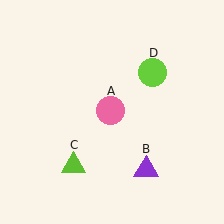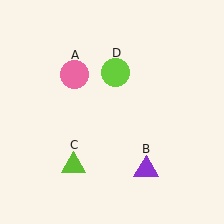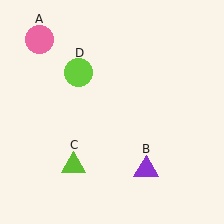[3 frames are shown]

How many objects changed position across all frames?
2 objects changed position: pink circle (object A), lime circle (object D).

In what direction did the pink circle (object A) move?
The pink circle (object A) moved up and to the left.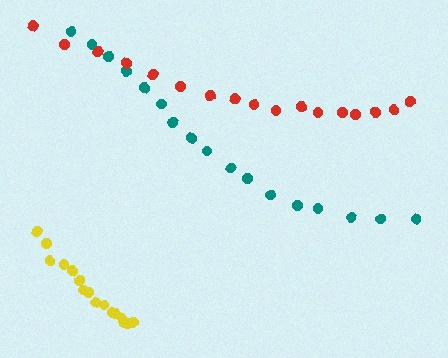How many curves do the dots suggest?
There are 3 distinct paths.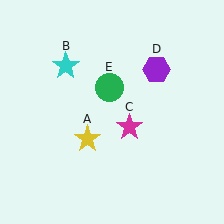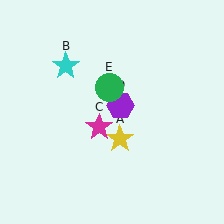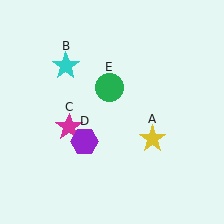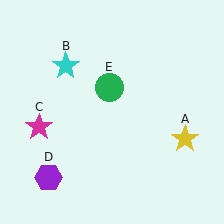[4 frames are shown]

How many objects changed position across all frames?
3 objects changed position: yellow star (object A), magenta star (object C), purple hexagon (object D).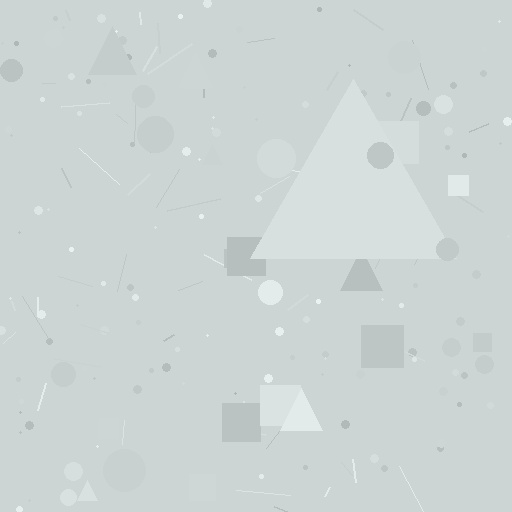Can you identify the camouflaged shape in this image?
The camouflaged shape is a triangle.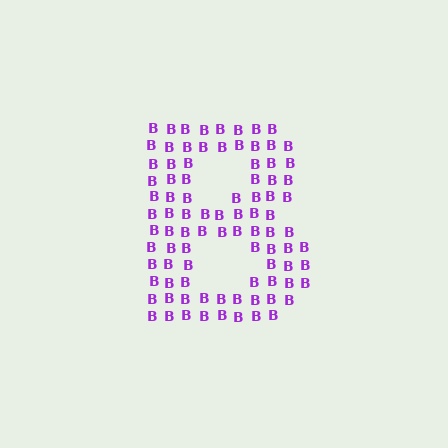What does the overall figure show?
The overall figure shows the letter B.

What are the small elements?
The small elements are letter B's.